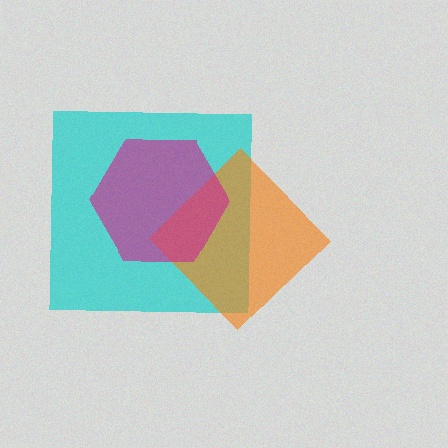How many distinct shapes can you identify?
There are 3 distinct shapes: a cyan square, an orange diamond, a magenta hexagon.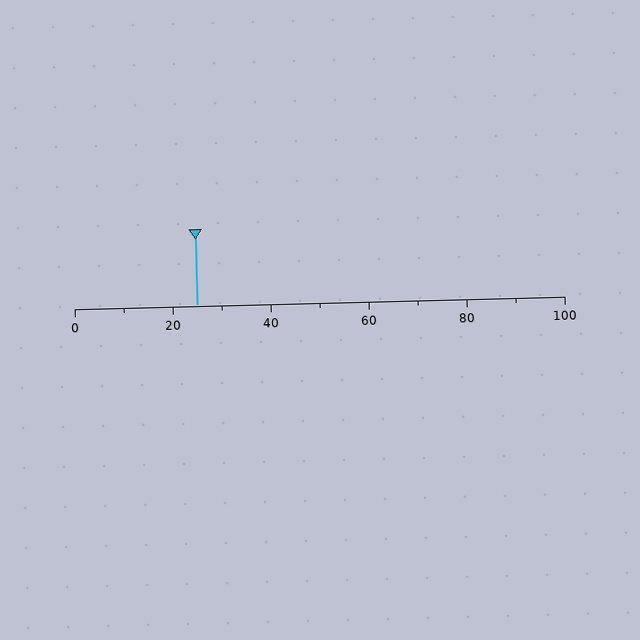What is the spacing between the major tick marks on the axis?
The major ticks are spaced 20 apart.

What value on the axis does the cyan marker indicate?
The marker indicates approximately 25.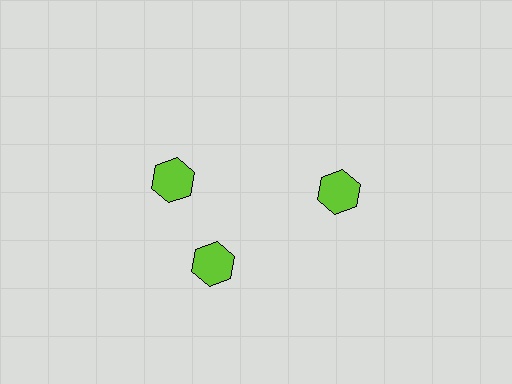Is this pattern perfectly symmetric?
No. The 3 lime hexagons are arranged in a ring, but one element near the 11 o'clock position is rotated out of alignment along the ring, breaking the 3-fold rotational symmetry.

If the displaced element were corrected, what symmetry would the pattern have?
It would have 3-fold rotational symmetry — the pattern would map onto itself every 120 degrees.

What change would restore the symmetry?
The symmetry would be restored by rotating it back into even spacing with its neighbors so that all 3 hexagons sit at equal angles and equal distance from the center.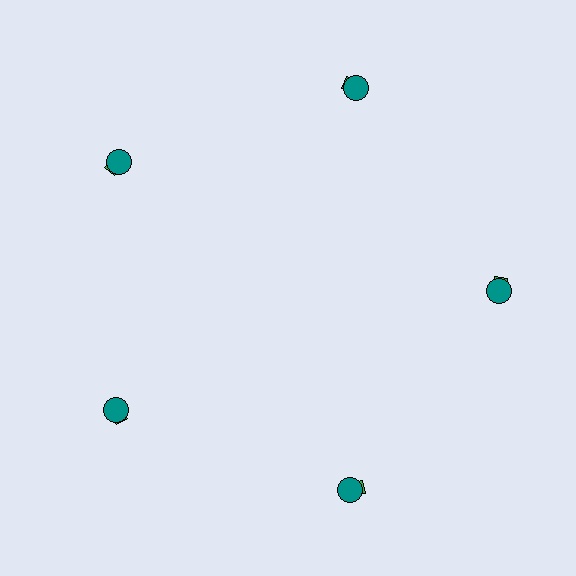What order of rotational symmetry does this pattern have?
This pattern has 5-fold rotational symmetry.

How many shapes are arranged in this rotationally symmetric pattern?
There are 10 shapes, arranged in 5 groups of 2.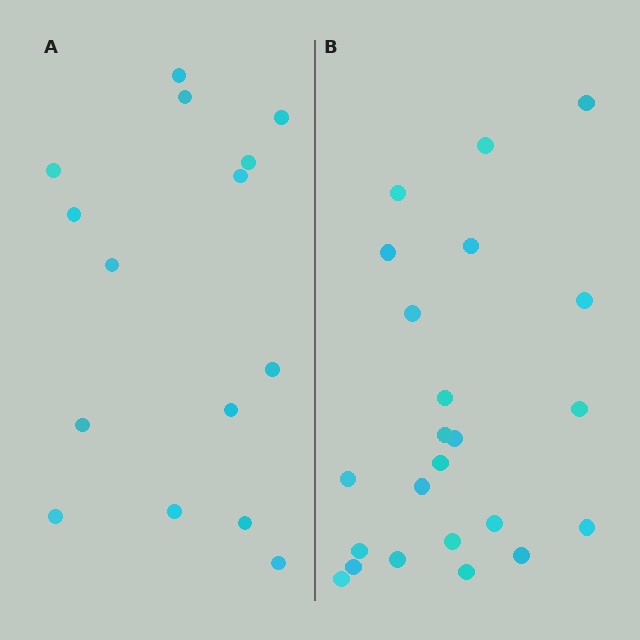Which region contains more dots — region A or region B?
Region B (the right region) has more dots.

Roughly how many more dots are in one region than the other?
Region B has roughly 8 or so more dots than region A.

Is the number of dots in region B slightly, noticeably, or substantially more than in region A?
Region B has substantially more. The ratio is roughly 1.5 to 1.